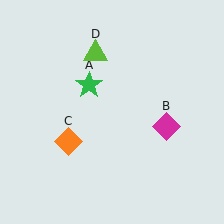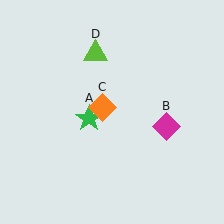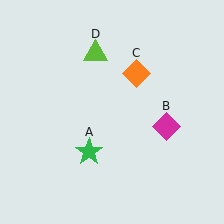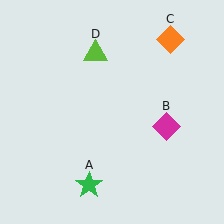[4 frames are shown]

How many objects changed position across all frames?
2 objects changed position: green star (object A), orange diamond (object C).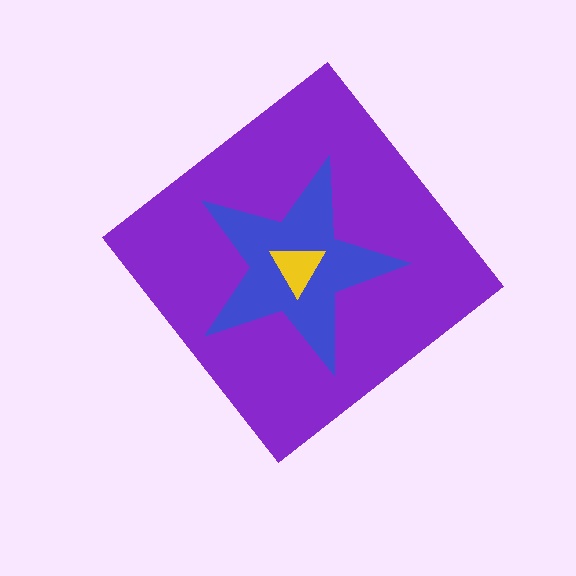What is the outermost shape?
The purple diamond.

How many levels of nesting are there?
3.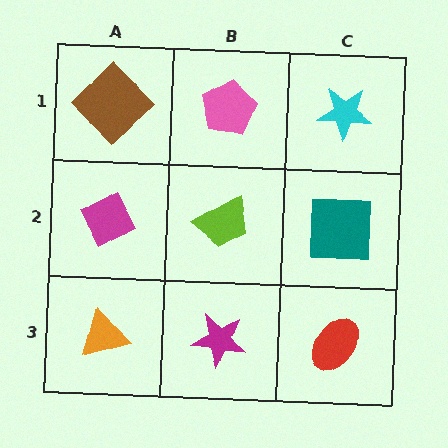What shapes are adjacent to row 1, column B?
A lime trapezoid (row 2, column B), a brown diamond (row 1, column A), a cyan star (row 1, column C).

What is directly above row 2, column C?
A cyan star.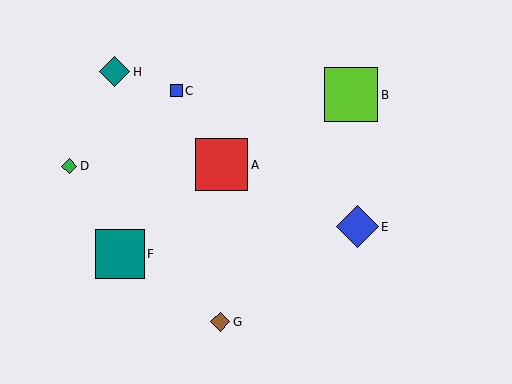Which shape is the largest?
The lime square (labeled B) is the largest.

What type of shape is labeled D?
Shape D is a green diamond.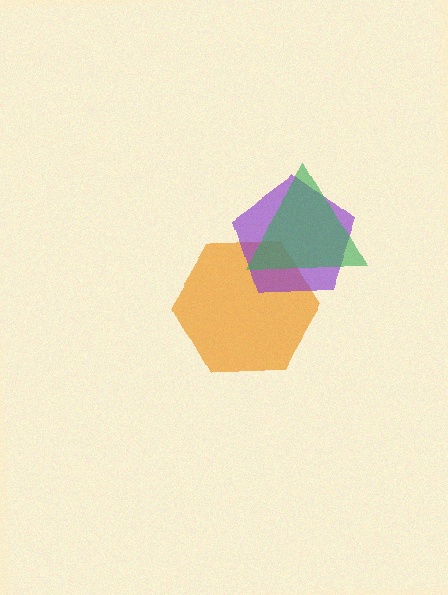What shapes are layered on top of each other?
The layered shapes are: an orange hexagon, a purple pentagon, a green triangle.